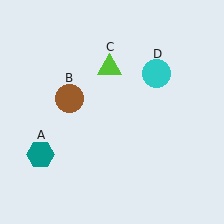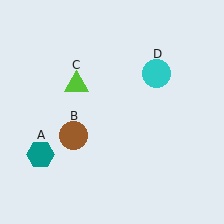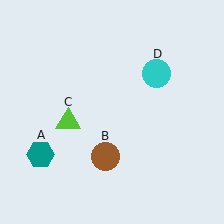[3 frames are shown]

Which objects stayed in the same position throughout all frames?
Teal hexagon (object A) and cyan circle (object D) remained stationary.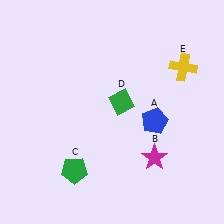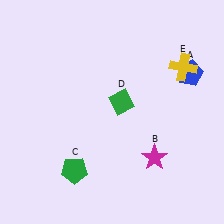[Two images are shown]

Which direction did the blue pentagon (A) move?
The blue pentagon (A) moved up.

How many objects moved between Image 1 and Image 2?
1 object moved between the two images.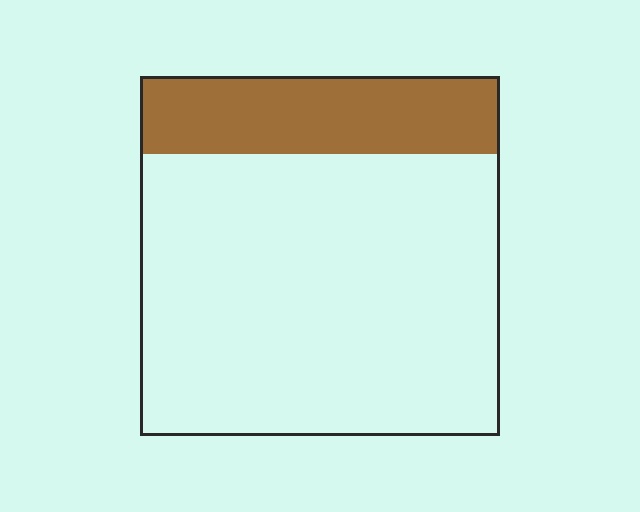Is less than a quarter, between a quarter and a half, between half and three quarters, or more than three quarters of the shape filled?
Less than a quarter.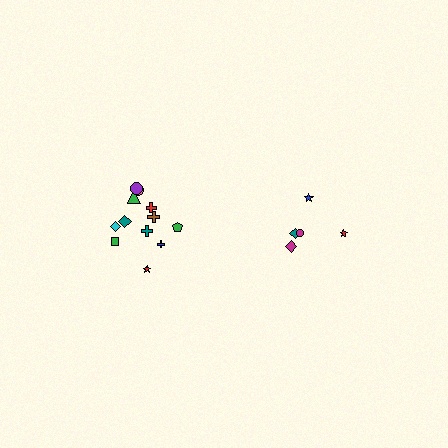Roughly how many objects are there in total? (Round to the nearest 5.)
Roughly 15 objects in total.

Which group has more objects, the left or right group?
The left group.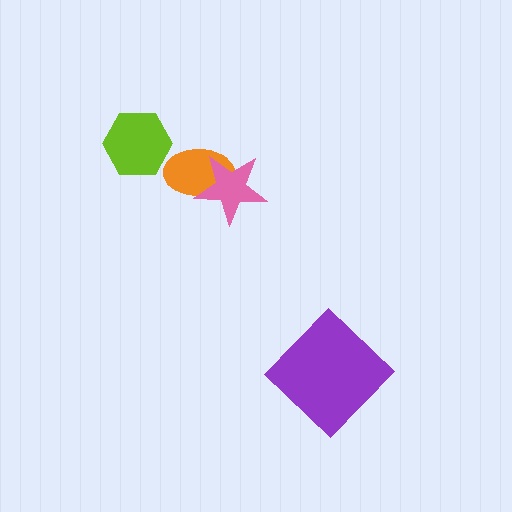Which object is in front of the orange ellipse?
The pink star is in front of the orange ellipse.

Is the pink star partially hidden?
No, no other shape covers it.